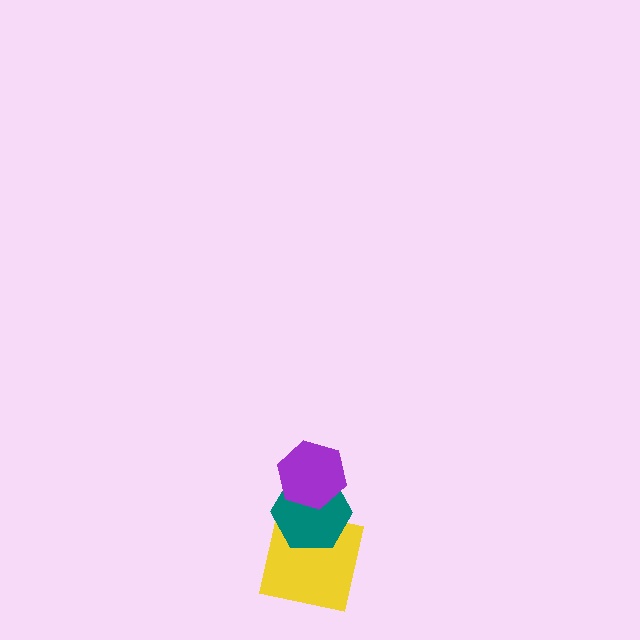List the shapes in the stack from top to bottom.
From top to bottom: the purple hexagon, the teal hexagon, the yellow square.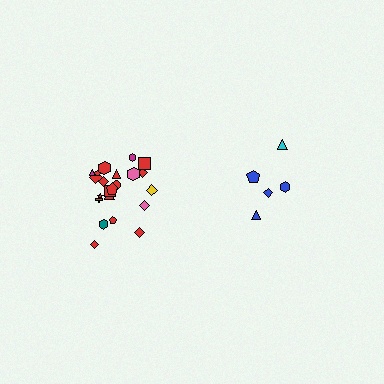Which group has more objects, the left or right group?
The left group.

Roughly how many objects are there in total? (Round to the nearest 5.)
Roughly 25 objects in total.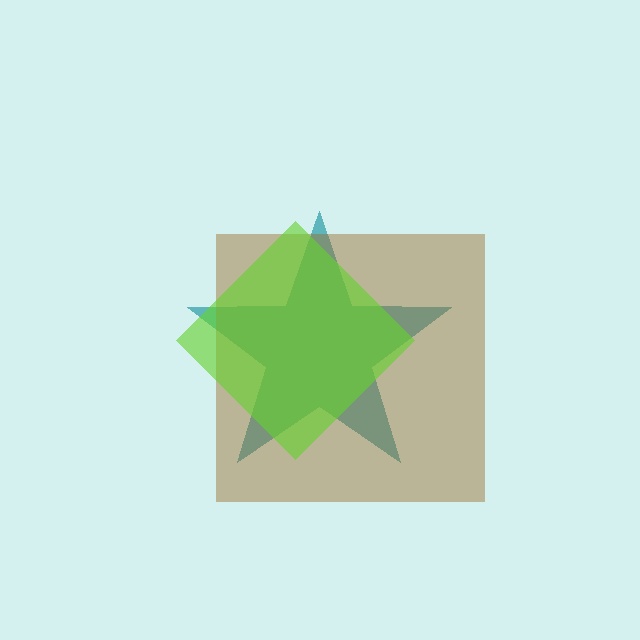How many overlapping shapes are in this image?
There are 3 overlapping shapes in the image.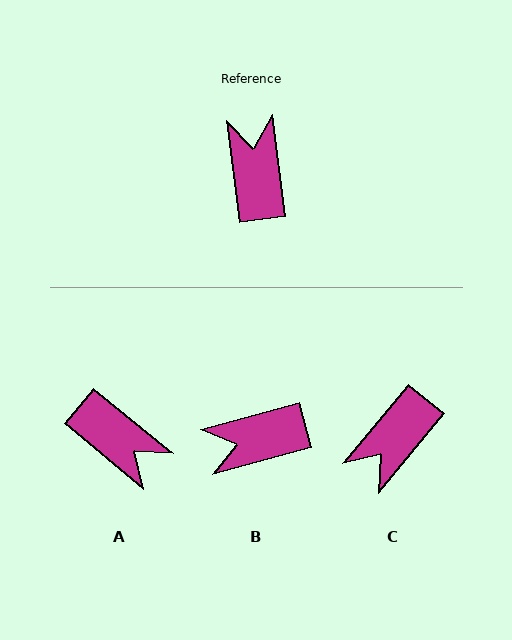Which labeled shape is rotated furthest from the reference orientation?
A, about 137 degrees away.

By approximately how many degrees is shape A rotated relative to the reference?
Approximately 137 degrees clockwise.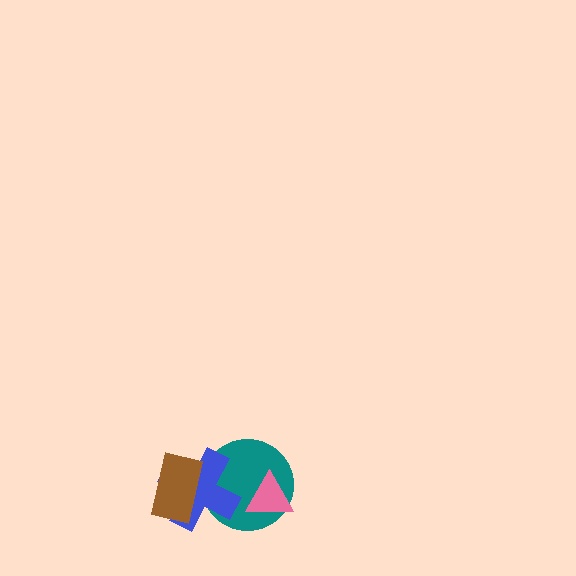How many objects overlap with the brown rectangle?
1 object overlaps with the brown rectangle.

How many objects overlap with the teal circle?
2 objects overlap with the teal circle.